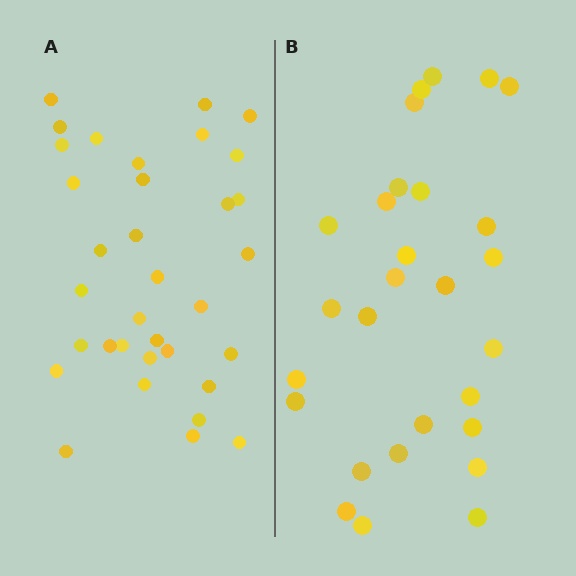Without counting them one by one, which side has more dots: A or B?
Region A (the left region) has more dots.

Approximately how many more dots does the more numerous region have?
Region A has about 6 more dots than region B.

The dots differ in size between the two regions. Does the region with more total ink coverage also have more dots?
No. Region B has more total ink coverage because its dots are larger, but region A actually contains more individual dots. Total area can be misleading — the number of items is what matters here.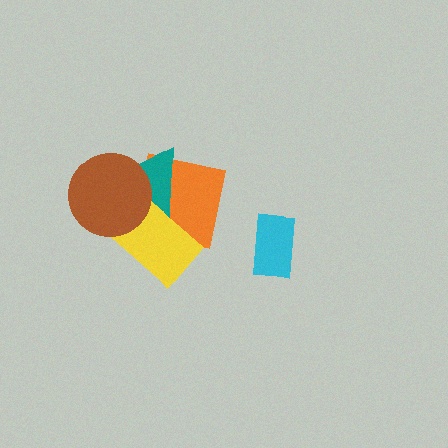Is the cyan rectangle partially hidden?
No, no other shape covers it.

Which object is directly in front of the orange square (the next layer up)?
The teal triangle is directly in front of the orange square.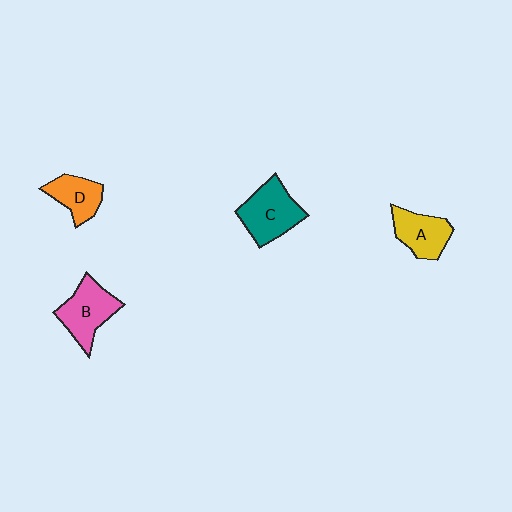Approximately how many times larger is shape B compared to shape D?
Approximately 1.4 times.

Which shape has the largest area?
Shape C (teal).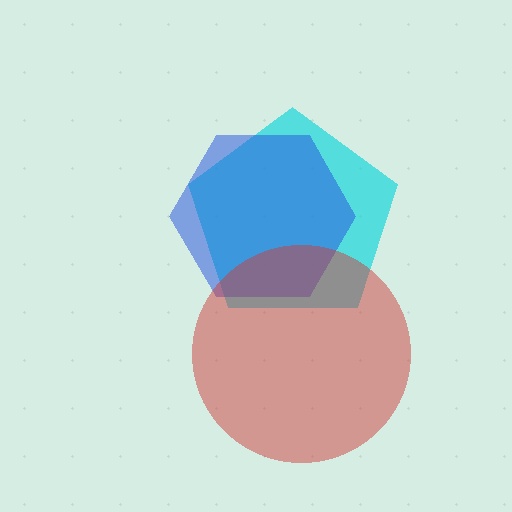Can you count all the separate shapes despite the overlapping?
Yes, there are 3 separate shapes.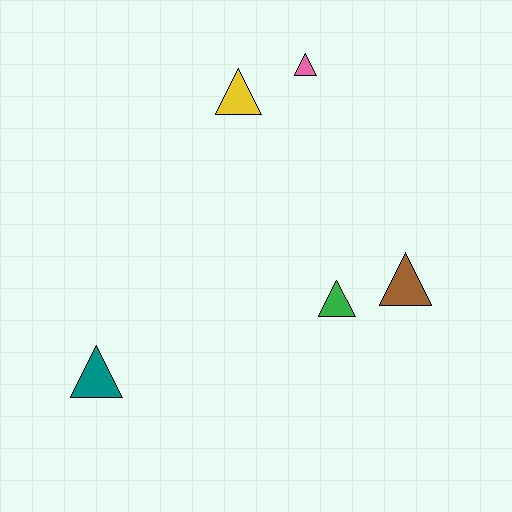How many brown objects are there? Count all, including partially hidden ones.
There is 1 brown object.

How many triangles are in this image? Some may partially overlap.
There are 5 triangles.